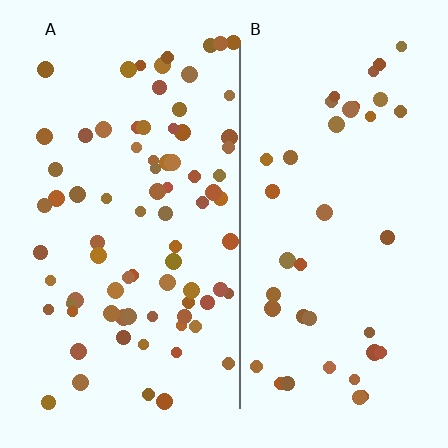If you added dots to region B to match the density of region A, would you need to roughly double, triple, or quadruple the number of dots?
Approximately double.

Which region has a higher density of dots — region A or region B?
A (the left).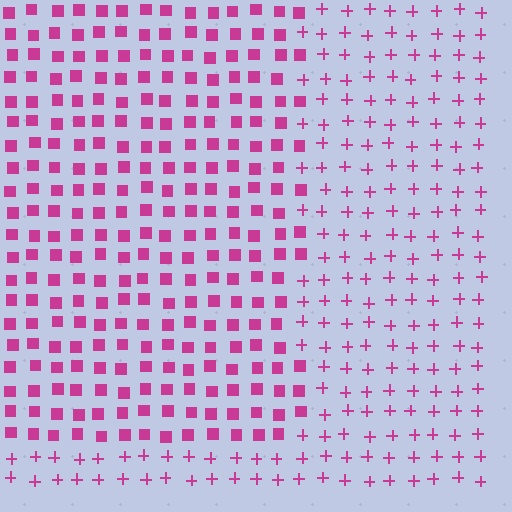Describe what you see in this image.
The image is filled with small magenta elements arranged in a uniform grid. A rectangle-shaped region contains squares, while the surrounding area contains plus signs. The boundary is defined purely by the change in element shape.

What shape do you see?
I see a rectangle.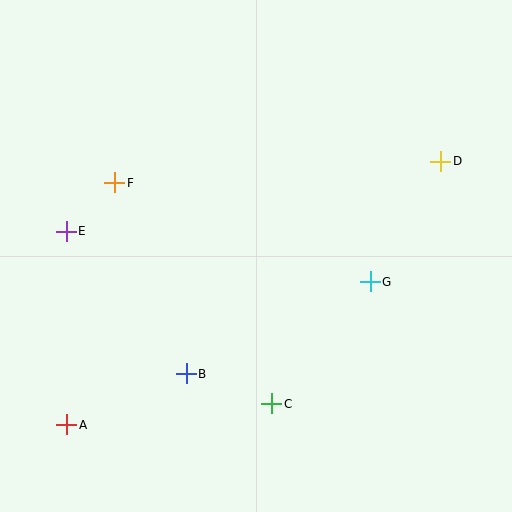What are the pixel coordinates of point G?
Point G is at (370, 282).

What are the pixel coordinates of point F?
Point F is at (115, 183).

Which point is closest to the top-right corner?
Point D is closest to the top-right corner.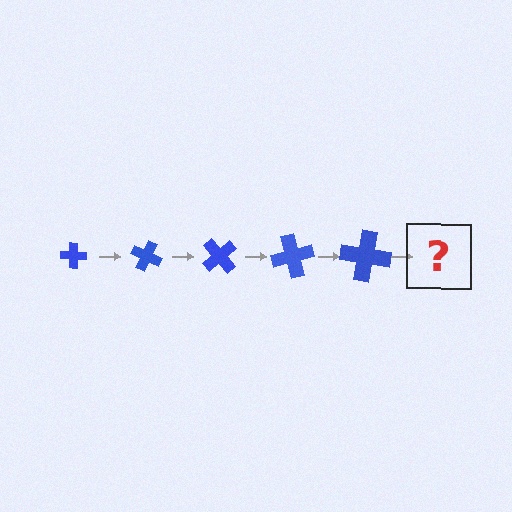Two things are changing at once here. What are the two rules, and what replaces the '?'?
The two rules are that the cross grows larger each step and it rotates 25 degrees each step. The '?' should be a cross, larger than the previous one and rotated 125 degrees from the start.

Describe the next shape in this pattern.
It should be a cross, larger than the previous one and rotated 125 degrees from the start.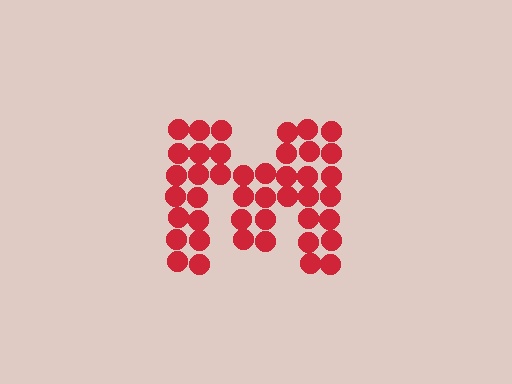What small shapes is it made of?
It is made of small circles.